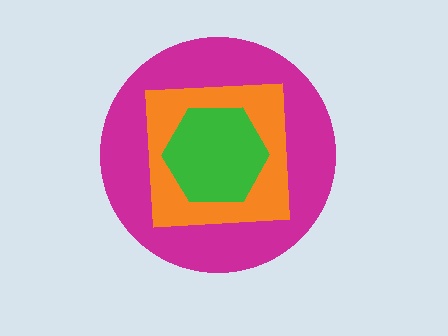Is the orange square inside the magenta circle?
Yes.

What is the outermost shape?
The magenta circle.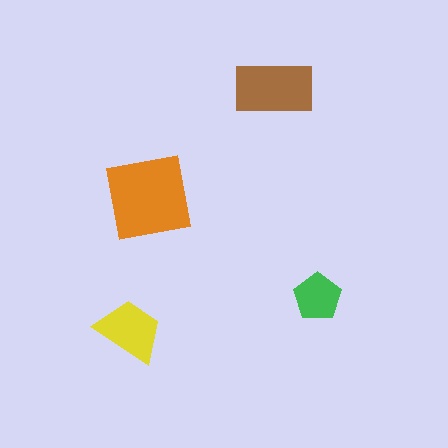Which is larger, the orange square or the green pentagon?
The orange square.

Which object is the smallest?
The green pentagon.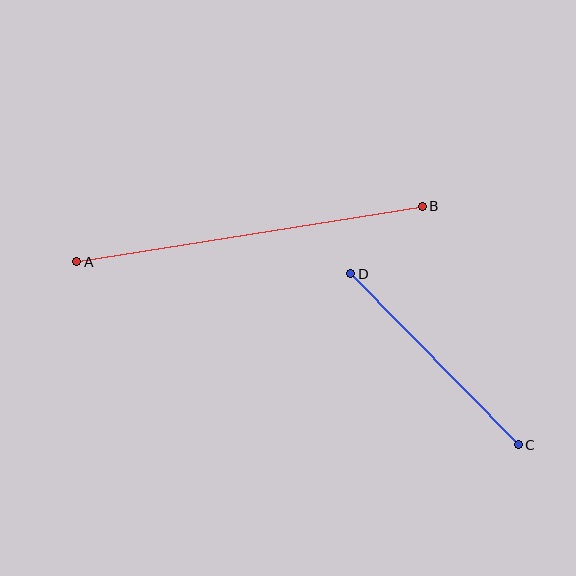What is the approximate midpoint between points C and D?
The midpoint is at approximately (434, 359) pixels.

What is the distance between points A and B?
The distance is approximately 350 pixels.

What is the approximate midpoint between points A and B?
The midpoint is at approximately (250, 234) pixels.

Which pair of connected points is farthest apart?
Points A and B are farthest apart.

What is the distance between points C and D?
The distance is approximately 239 pixels.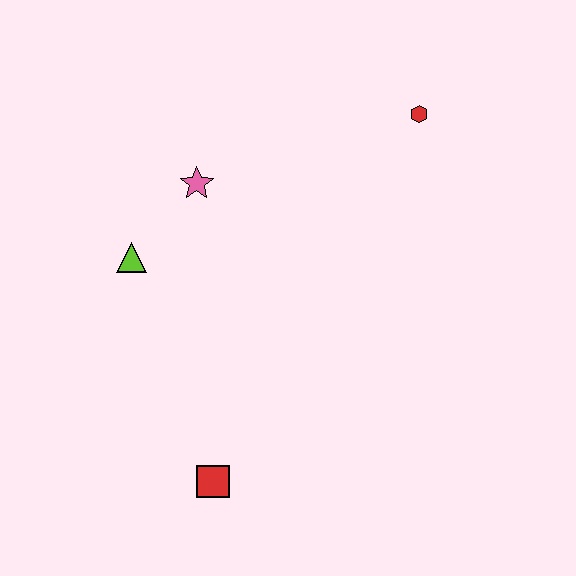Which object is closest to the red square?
The lime triangle is closest to the red square.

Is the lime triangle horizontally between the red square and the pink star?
No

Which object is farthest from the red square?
The red hexagon is farthest from the red square.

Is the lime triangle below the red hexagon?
Yes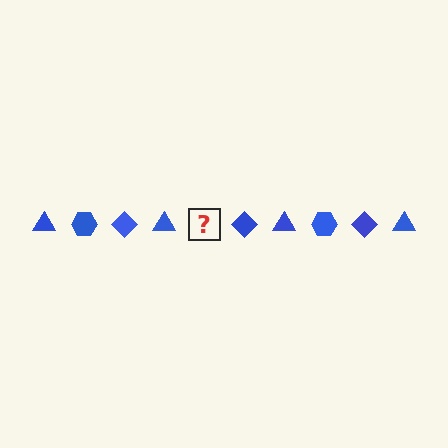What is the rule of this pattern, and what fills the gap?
The rule is that the pattern cycles through triangle, hexagon, diamond shapes in blue. The gap should be filled with a blue hexagon.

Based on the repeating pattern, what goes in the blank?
The blank should be a blue hexagon.